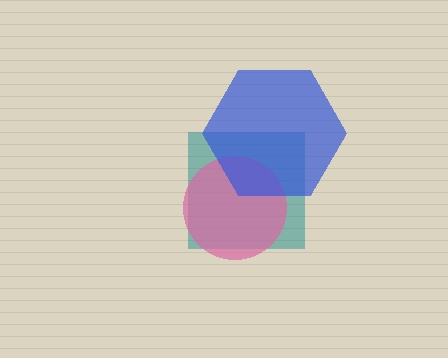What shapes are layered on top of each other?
The layered shapes are: a teal square, a pink circle, a blue hexagon.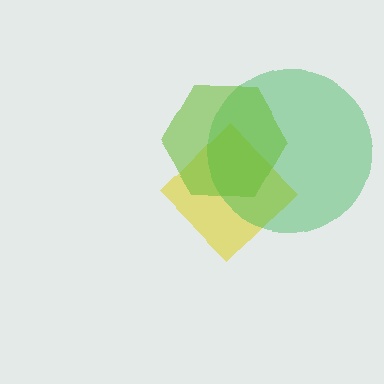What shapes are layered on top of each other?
The layered shapes are: a yellow diamond, a green circle, a lime hexagon.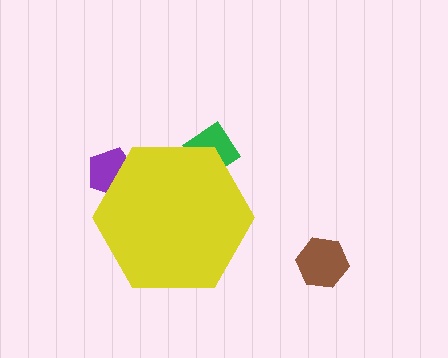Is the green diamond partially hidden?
Yes, the green diamond is partially hidden behind the yellow hexagon.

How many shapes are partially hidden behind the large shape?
2 shapes are partially hidden.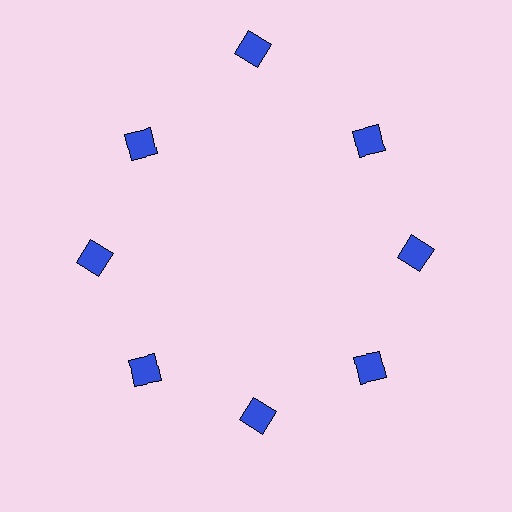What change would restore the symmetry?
The symmetry would be restored by moving it inward, back onto the ring so that all 8 diamonds sit at equal angles and equal distance from the center.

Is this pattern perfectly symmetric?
No. The 8 blue diamonds are arranged in a ring, but one element near the 12 o'clock position is pushed outward from the center, breaking the 8-fold rotational symmetry.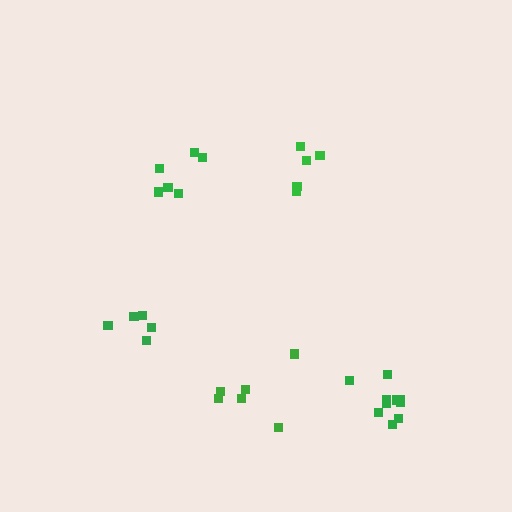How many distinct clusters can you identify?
There are 5 distinct clusters.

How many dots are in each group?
Group 1: 6 dots, Group 2: 10 dots, Group 3: 5 dots, Group 4: 6 dots, Group 5: 5 dots (32 total).